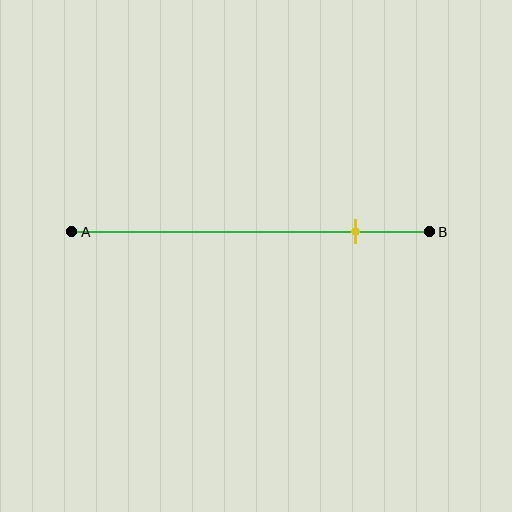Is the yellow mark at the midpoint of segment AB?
No, the mark is at about 80% from A, not at the 50% midpoint.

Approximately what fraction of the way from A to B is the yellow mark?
The yellow mark is approximately 80% of the way from A to B.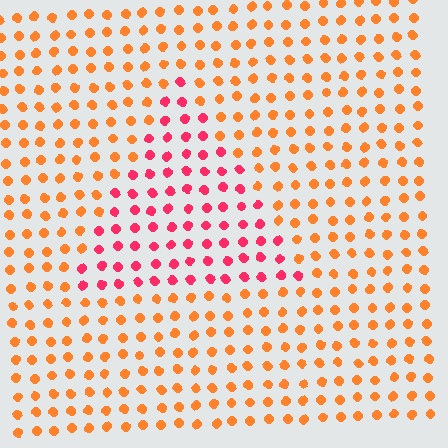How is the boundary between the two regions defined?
The boundary is defined purely by a slight shift in hue (about 42 degrees). Spacing, size, and orientation are identical on both sides.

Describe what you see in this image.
The image is filled with small orange elements in a uniform arrangement. A triangle-shaped region is visible where the elements are tinted to a slightly different hue, forming a subtle color boundary.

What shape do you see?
I see a triangle.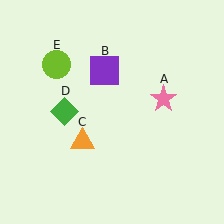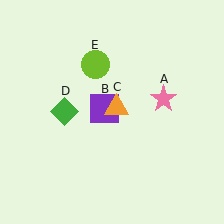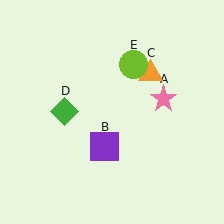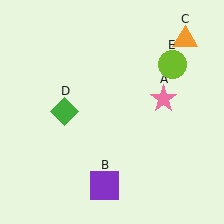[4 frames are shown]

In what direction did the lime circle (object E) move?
The lime circle (object E) moved right.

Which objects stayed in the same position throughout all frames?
Pink star (object A) and green diamond (object D) remained stationary.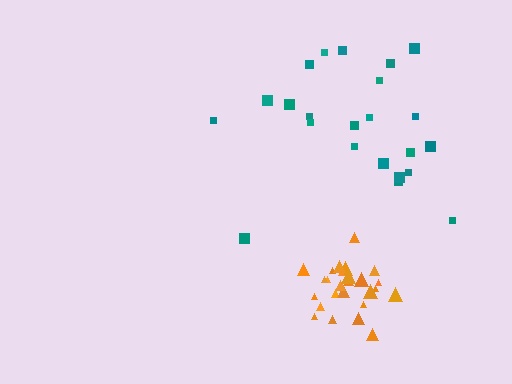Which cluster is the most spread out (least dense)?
Teal.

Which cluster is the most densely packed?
Orange.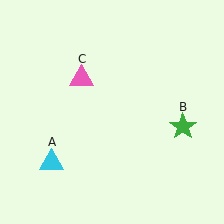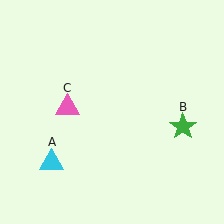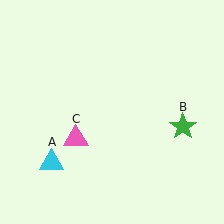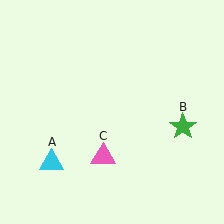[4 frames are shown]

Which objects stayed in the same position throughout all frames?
Cyan triangle (object A) and green star (object B) remained stationary.